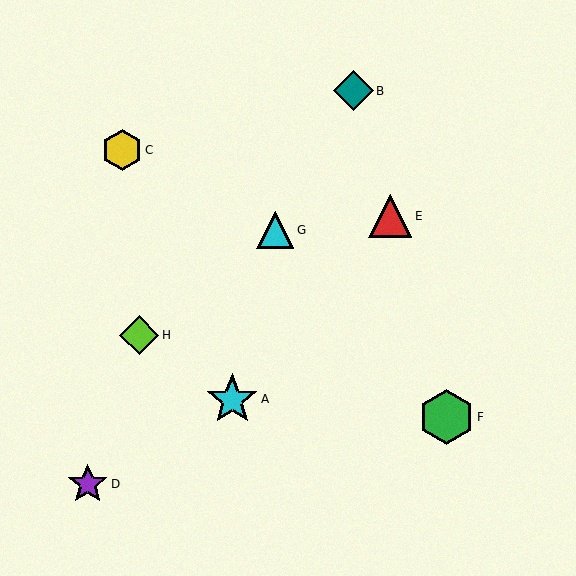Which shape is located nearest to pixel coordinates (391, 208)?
The red triangle (labeled E) at (390, 216) is nearest to that location.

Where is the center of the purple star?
The center of the purple star is at (88, 484).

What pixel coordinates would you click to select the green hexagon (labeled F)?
Click at (446, 417) to select the green hexagon F.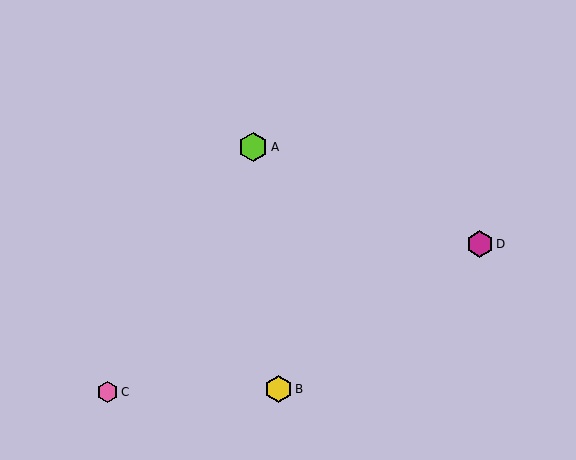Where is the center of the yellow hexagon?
The center of the yellow hexagon is at (279, 389).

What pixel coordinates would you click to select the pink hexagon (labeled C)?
Click at (107, 392) to select the pink hexagon C.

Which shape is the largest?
The lime hexagon (labeled A) is the largest.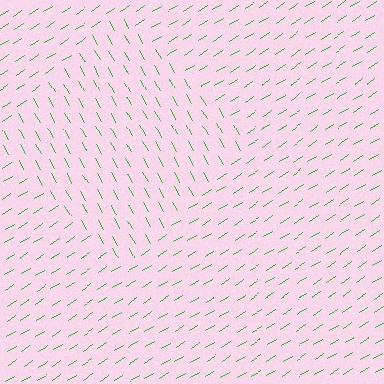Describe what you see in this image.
The image is filled with small green line segments. A diamond region in the image has lines oriented differently from the surrounding lines, creating a visible texture boundary.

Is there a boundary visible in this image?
Yes, there is a texture boundary formed by a change in line orientation.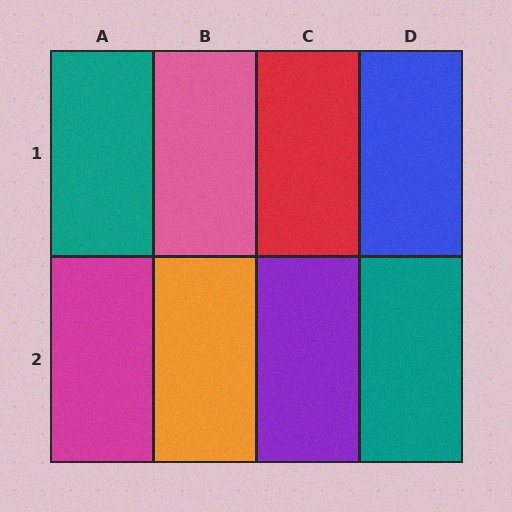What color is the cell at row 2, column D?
Teal.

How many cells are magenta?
1 cell is magenta.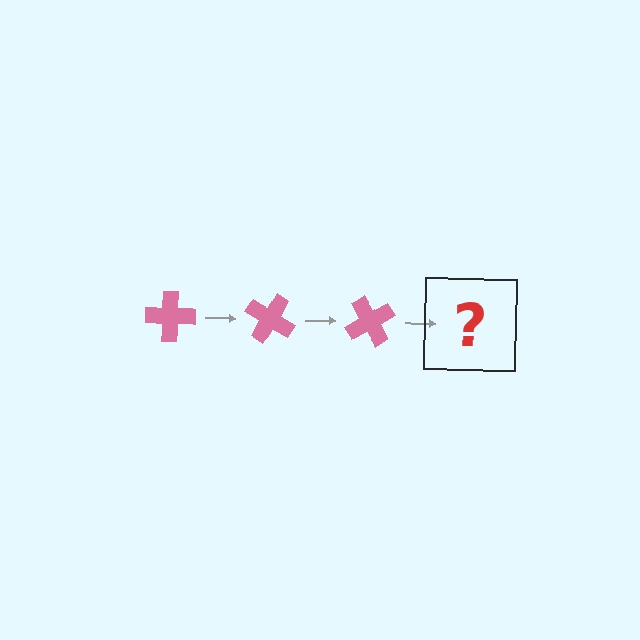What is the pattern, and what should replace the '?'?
The pattern is that the cross rotates 30 degrees each step. The '?' should be a pink cross rotated 90 degrees.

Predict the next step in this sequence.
The next step is a pink cross rotated 90 degrees.